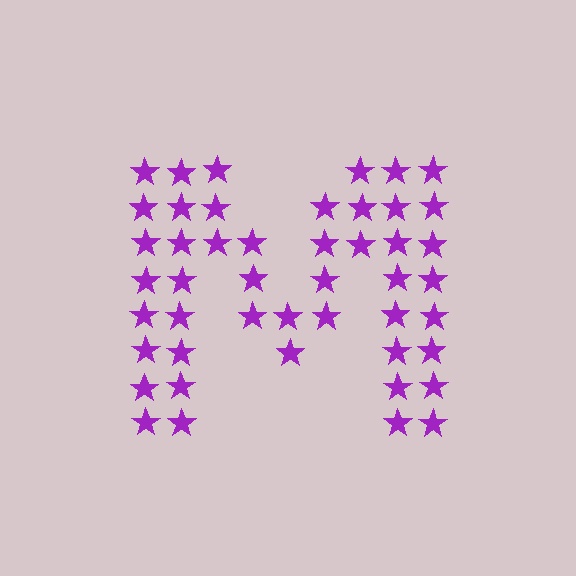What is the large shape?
The large shape is the letter M.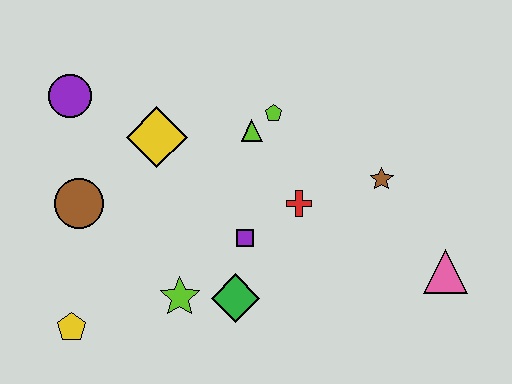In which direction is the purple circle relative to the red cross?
The purple circle is to the left of the red cross.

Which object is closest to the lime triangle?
The lime pentagon is closest to the lime triangle.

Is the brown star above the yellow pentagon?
Yes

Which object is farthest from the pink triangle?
The purple circle is farthest from the pink triangle.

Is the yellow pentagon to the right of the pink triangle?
No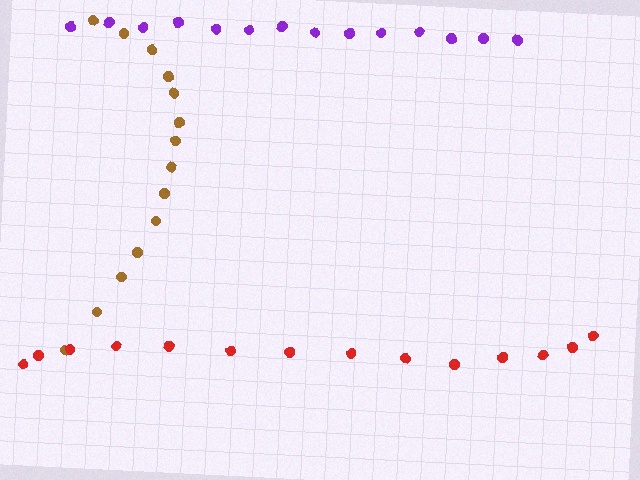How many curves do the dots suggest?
There are 3 distinct paths.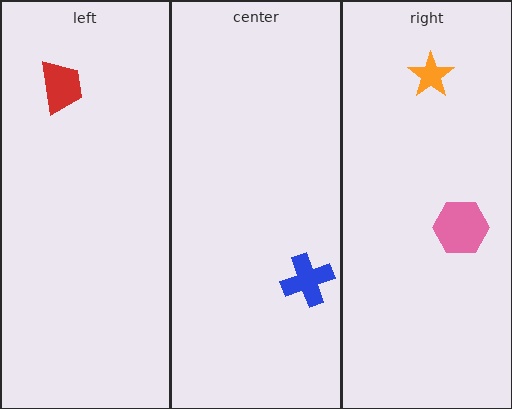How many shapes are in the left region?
1.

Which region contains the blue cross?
The center region.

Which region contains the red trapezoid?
The left region.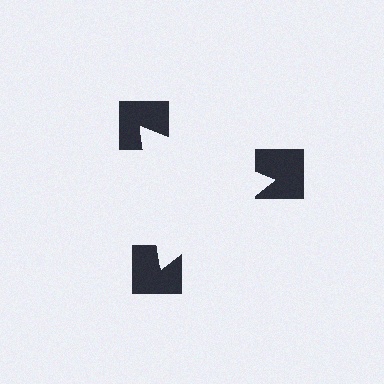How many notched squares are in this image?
There are 3 — one at each vertex of the illusory triangle.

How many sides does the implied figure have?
3 sides.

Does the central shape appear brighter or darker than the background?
It typically appears slightly brighter than the background, even though no actual brightness change is drawn.